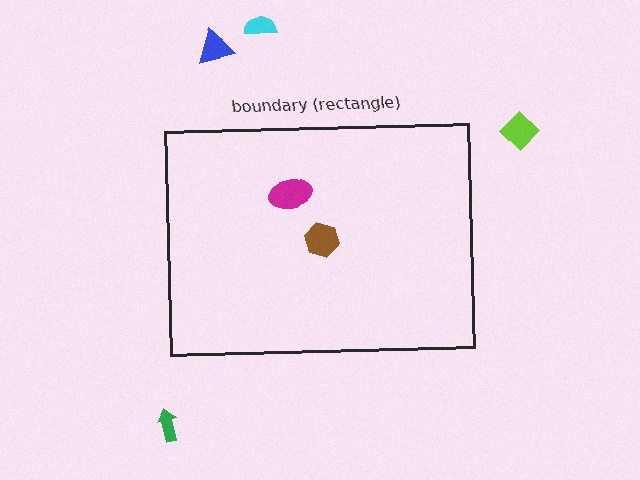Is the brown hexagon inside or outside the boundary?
Inside.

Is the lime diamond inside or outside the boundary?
Outside.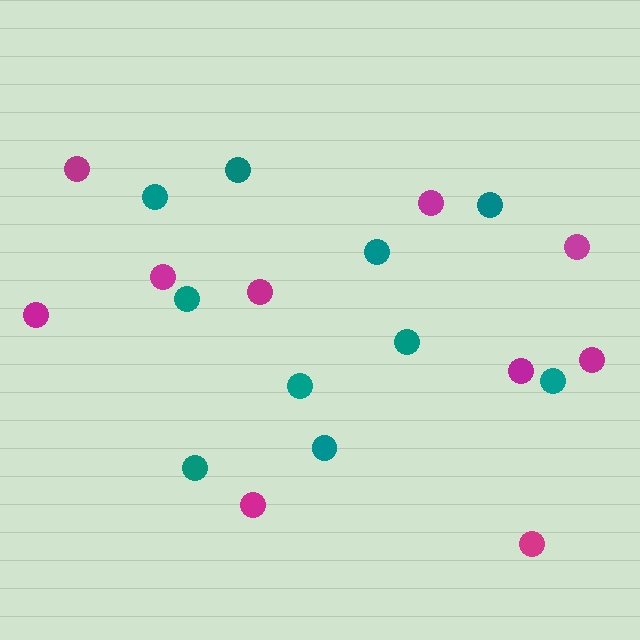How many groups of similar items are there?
There are 2 groups: one group of teal circles (10) and one group of magenta circles (10).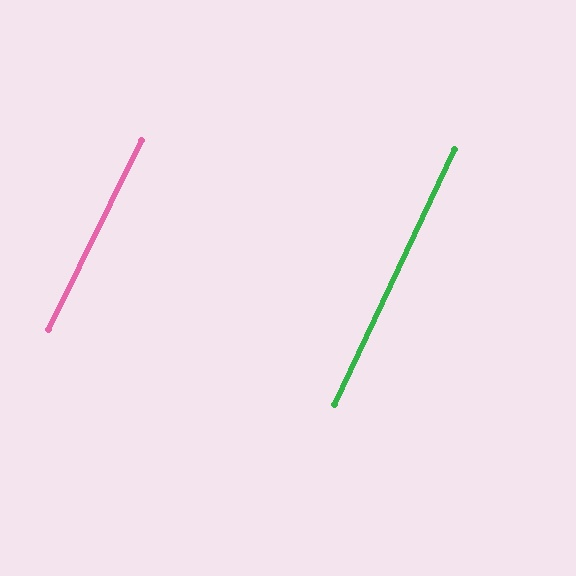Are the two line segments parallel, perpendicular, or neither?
Parallel — their directions differ by only 1.1°.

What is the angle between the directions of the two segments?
Approximately 1 degree.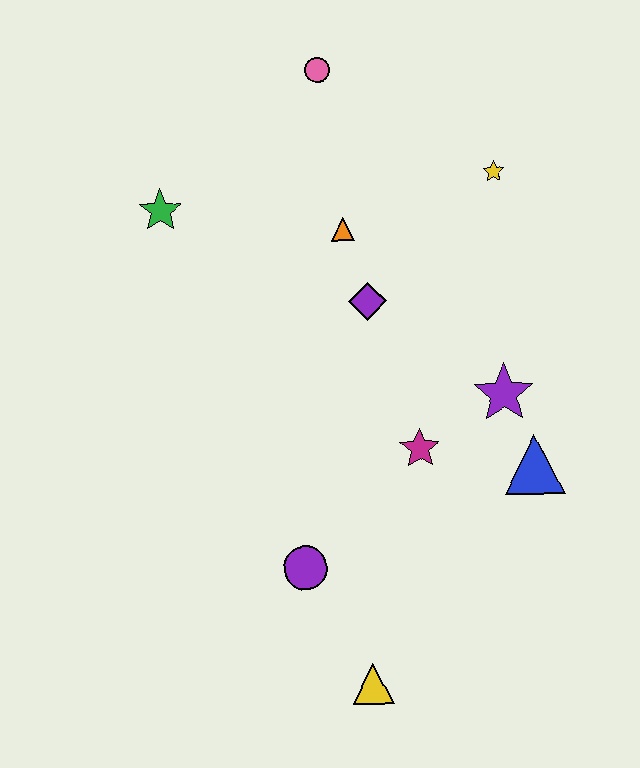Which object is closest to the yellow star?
The orange triangle is closest to the yellow star.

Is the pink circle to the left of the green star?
No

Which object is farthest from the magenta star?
The pink circle is farthest from the magenta star.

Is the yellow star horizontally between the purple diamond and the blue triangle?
Yes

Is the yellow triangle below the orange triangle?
Yes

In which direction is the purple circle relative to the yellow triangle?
The purple circle is above the yellow triangle.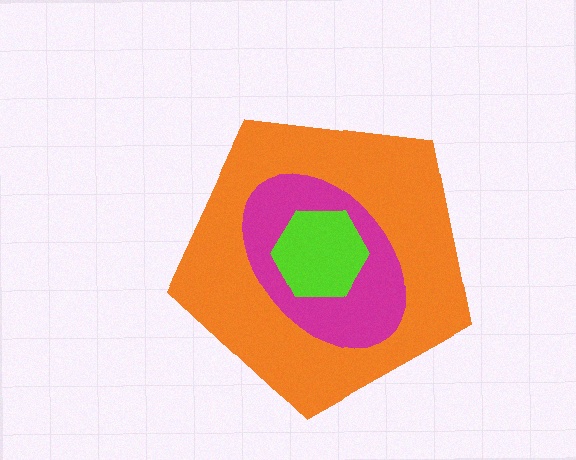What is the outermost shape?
The orange pentagon.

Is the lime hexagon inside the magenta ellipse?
Yes.